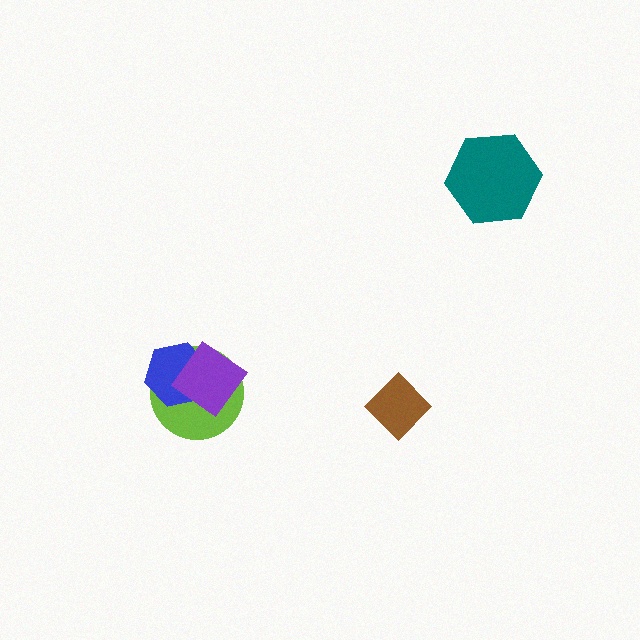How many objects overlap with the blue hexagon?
2 objects overlap with the blue hexagon.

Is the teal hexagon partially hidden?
No, no other shape covers it.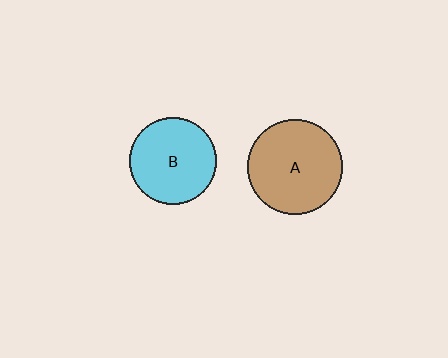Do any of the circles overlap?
No, none of the circles overlap.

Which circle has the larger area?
Circle A (brown).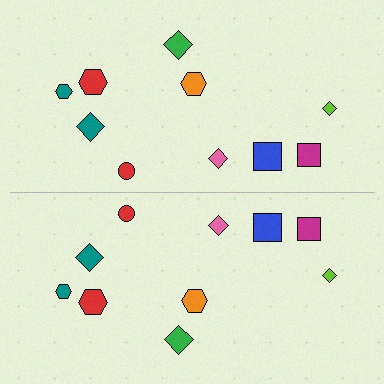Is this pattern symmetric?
Yes, this pattern has bilateral (reflection) symmetry.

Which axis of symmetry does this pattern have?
The pattern has a horizontal axis of symmetry running through the center of the image.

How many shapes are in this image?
There are 20 shapes in this image.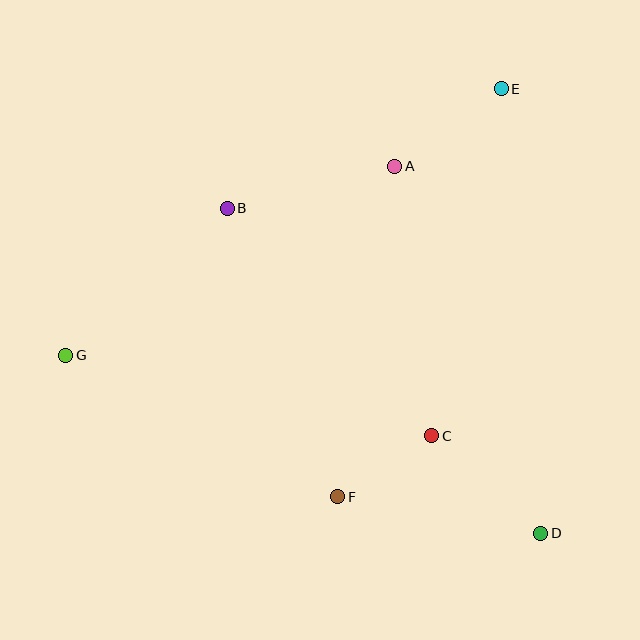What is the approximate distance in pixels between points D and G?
The distance between D and G is approximately 507 pixels.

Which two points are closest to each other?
Points C and F are closest to each other.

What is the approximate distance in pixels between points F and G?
The distance between F and G is approximately 306 pixels.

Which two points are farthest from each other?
Points E and G are farthest from each other.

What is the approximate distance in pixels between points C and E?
The distance between C and E is approximately 354 pixels.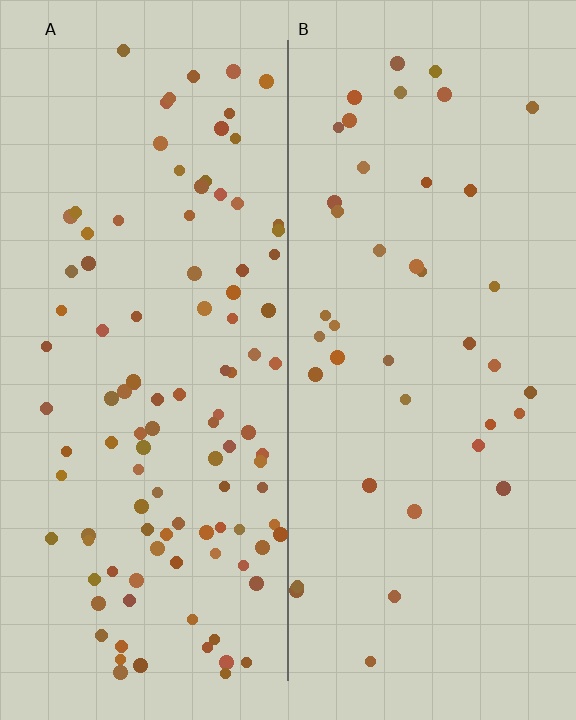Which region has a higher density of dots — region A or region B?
A (the left).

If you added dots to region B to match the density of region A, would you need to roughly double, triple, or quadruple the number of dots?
Approximately triple.